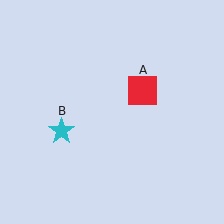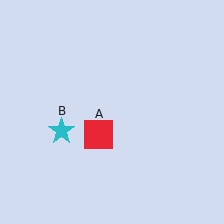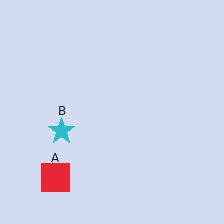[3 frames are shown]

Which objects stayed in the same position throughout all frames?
Cyan star (object B) remained stationary.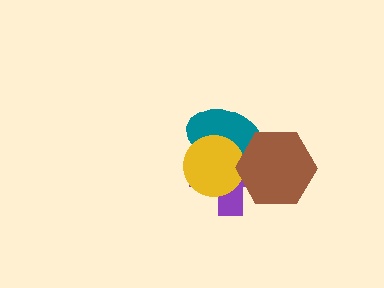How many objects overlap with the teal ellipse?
3 objects overlap with the teal ellipse.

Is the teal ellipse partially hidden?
Yes, it is partially covered by another shape.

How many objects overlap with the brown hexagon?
3 objects overlap with the brown hexagon.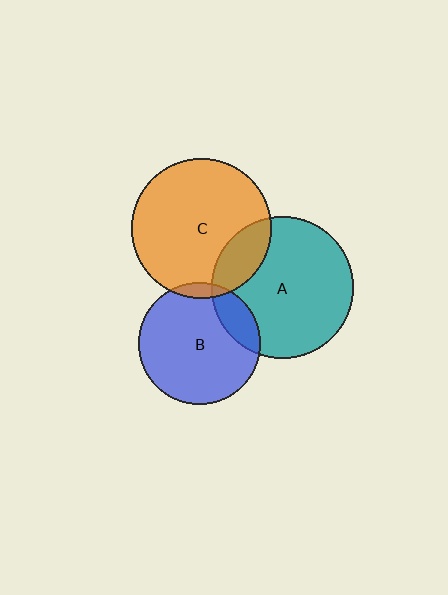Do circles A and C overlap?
Yes.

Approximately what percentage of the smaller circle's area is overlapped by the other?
Approximately 20%.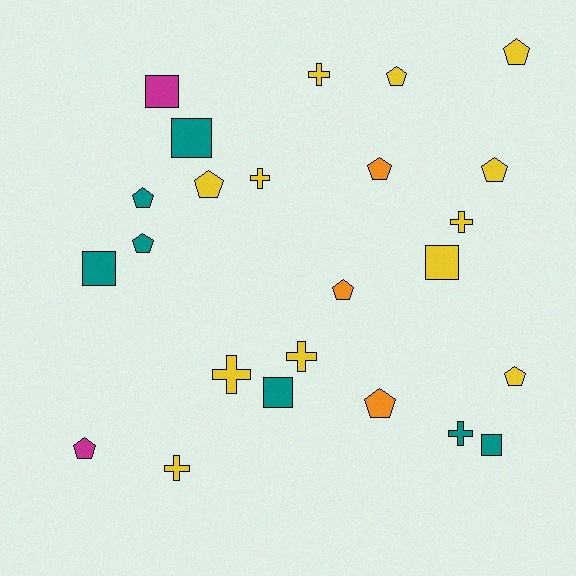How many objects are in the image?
There are 24 objects.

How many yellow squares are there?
There is 1 yellow square.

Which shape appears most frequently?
Pentagon, with 11 objects.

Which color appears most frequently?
Yellow, with 12 objects.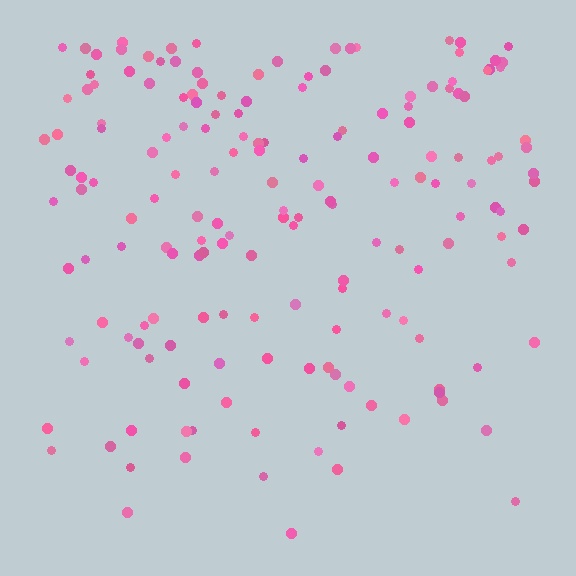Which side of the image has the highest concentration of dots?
The top.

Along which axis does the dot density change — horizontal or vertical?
Vertical.